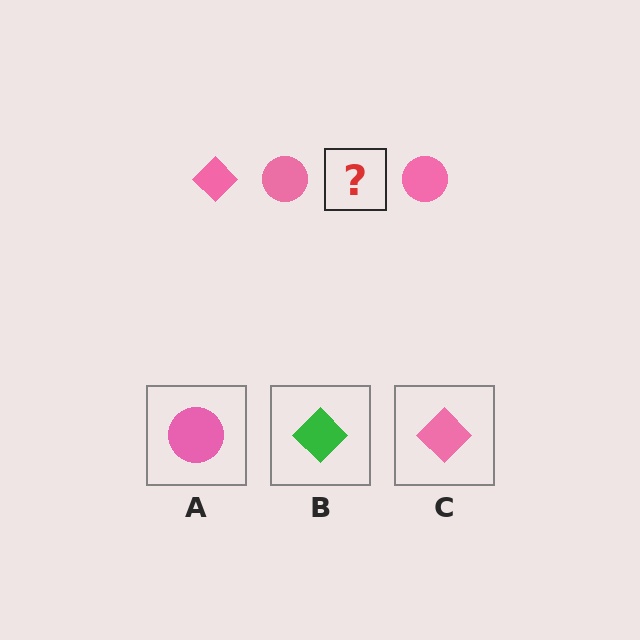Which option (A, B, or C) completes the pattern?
C.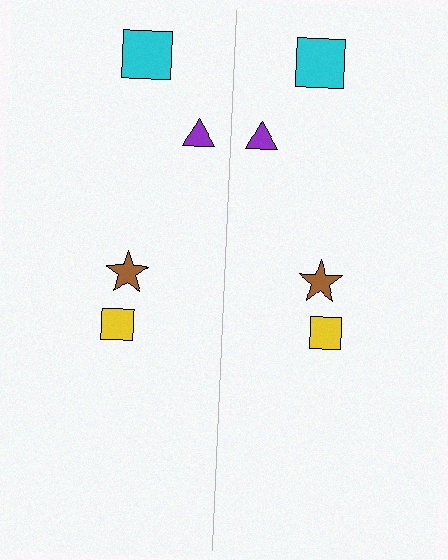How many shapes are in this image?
There are 8 shapes in this image.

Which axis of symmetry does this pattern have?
The pattern has a vertical axis of symmetry running through the center of the image.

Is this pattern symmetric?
Yes, this pattern has bilateral (reflection) symmetry.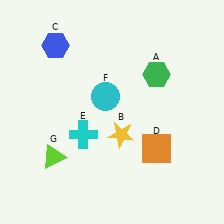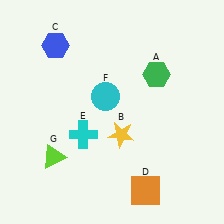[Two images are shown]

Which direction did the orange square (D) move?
The orange square (D) moved down.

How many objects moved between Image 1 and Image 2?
1 object moved between the two images.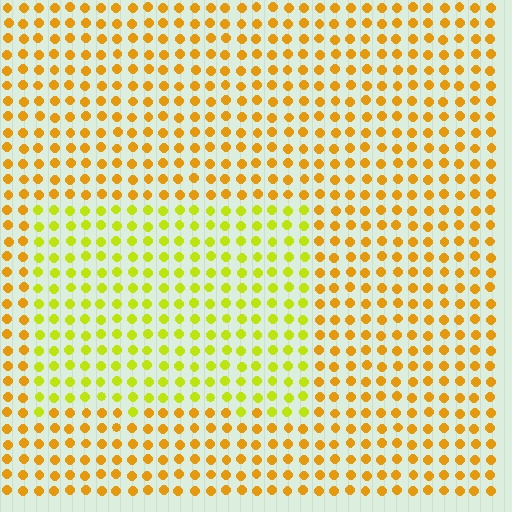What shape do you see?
I see a rectangle.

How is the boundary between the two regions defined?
The boundary is defined purely by a slight shift in hue (about 33 degrees). Spacing, size, and orientation are identical on both sides.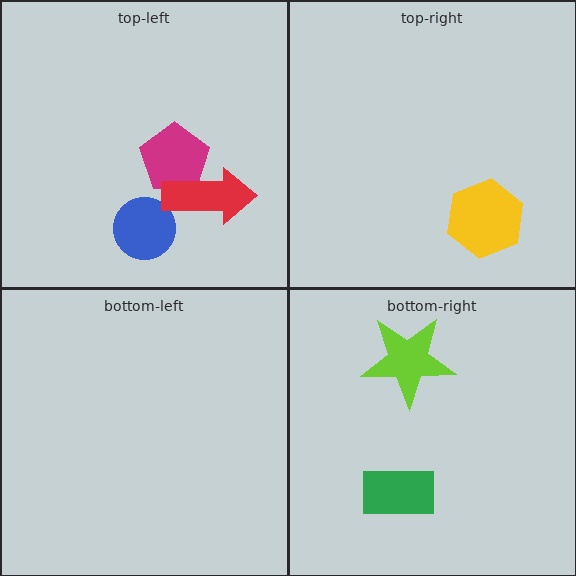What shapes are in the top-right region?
The yellow hexagon.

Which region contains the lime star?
The bottom-right region.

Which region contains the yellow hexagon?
The top-right region.